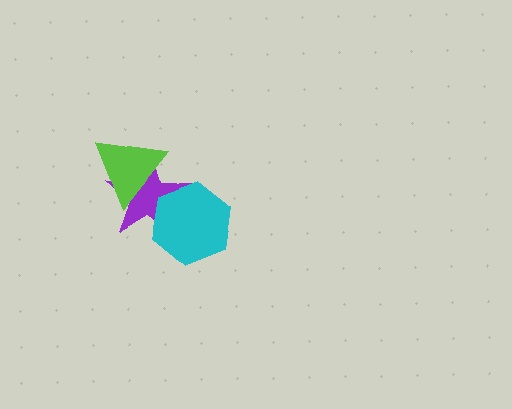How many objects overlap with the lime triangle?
1 object overlaps with the lime triangle.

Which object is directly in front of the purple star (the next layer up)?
The cyan hexagon is directly in front of the purple star.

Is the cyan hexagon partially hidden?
No, no other shape covers it.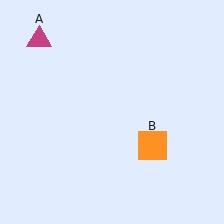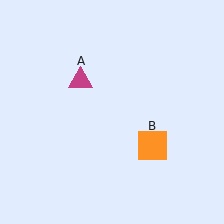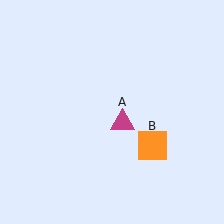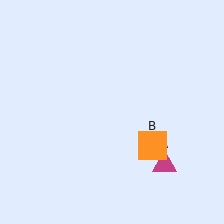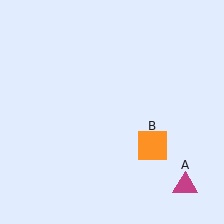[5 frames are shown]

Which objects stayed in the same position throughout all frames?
Orange square (object B) remained stationary.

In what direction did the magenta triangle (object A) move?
The magenta triangle (object A) moved down and to the right.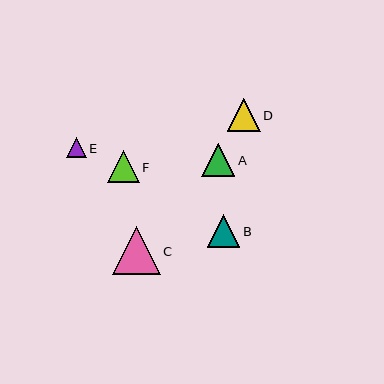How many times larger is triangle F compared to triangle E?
Triangle F is approximately 1.6 times the size of triangle E.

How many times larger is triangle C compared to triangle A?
Triangle C is approximately 1.5 times the size of triangle A.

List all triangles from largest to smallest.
From largest to smallest: C, A, D, B, F, E.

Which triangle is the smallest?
Triangle E is the smallest with a size of approximately 20 pixels.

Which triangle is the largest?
Triangle C is the largest with a size of approximately 48 pixels.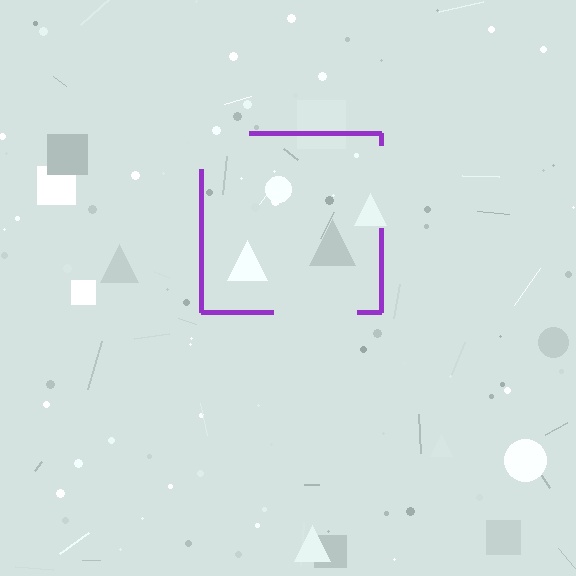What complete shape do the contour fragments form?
The contour fragments form a square.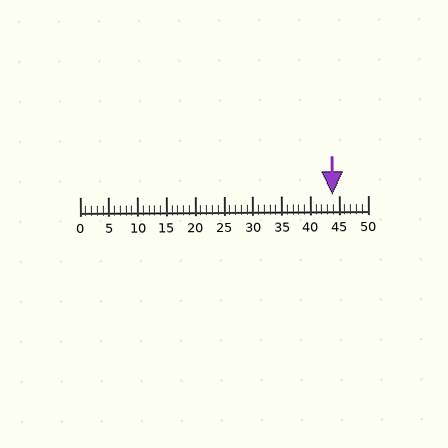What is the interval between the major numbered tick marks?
The major tick marks are spaced 5 units apart.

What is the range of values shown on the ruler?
The ruler shows values from 0 to 50.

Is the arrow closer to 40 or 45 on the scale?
The arrow is closer to 45.